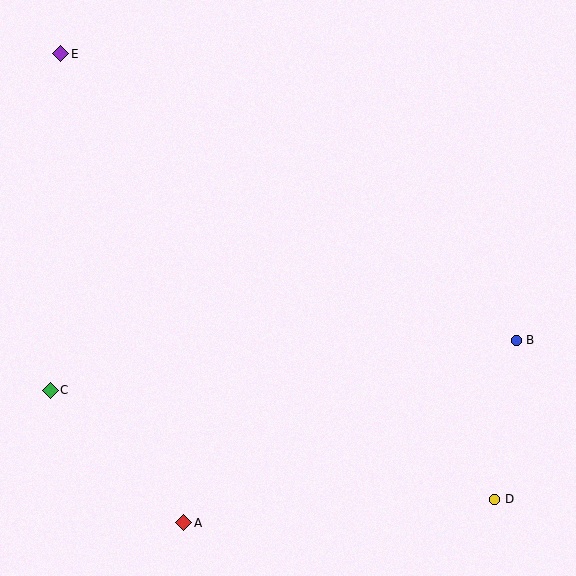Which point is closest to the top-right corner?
Point B is closest to the top-right corner.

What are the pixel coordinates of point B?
Point B is at (516, 340).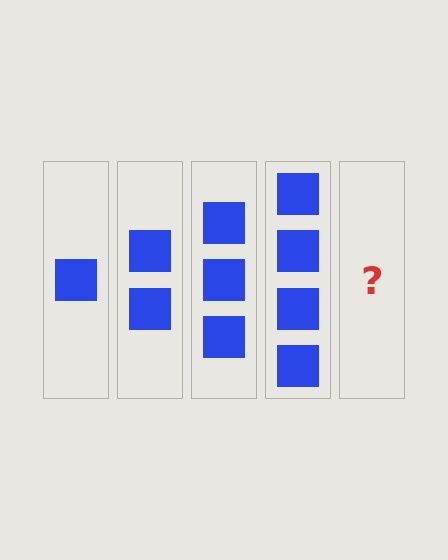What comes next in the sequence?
The next element should be 5 squares.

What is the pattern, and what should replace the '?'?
The pattern is that each step adds one more square. The '?' should be 5 squares.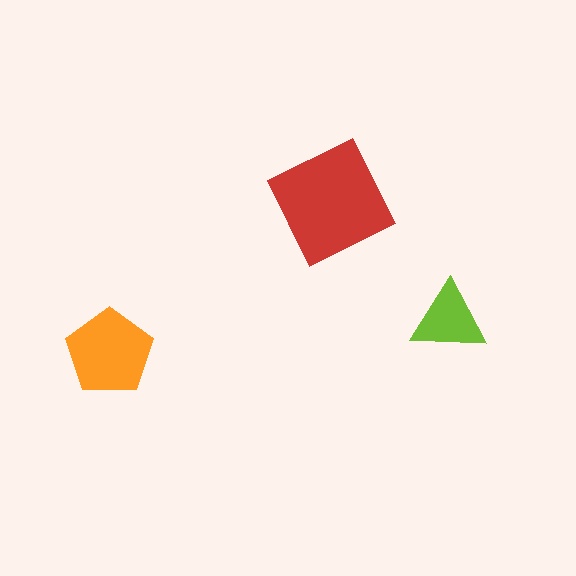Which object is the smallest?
The lime triangle.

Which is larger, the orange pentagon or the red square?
The red square.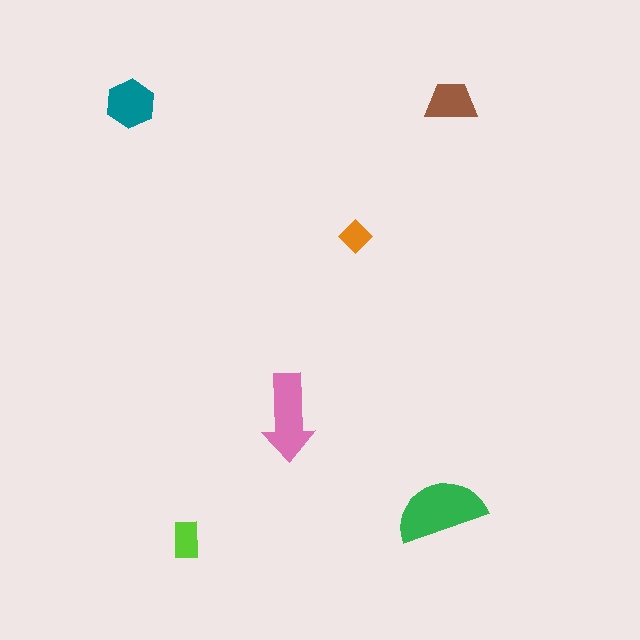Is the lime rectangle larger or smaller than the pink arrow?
Smaller.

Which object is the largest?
The green semicircle.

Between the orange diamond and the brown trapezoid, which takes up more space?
The brown trapezoid.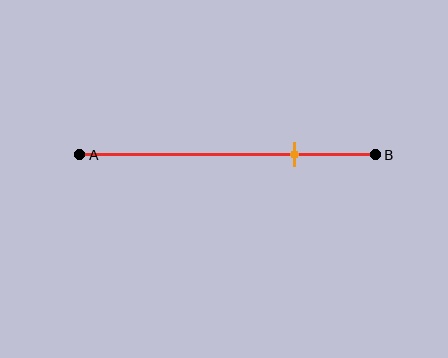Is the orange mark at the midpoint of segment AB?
No, the mark is at about 75% from A, not at the 50% midpoint.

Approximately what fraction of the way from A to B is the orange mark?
The orange mark is approximately 75% of the way from A to B.